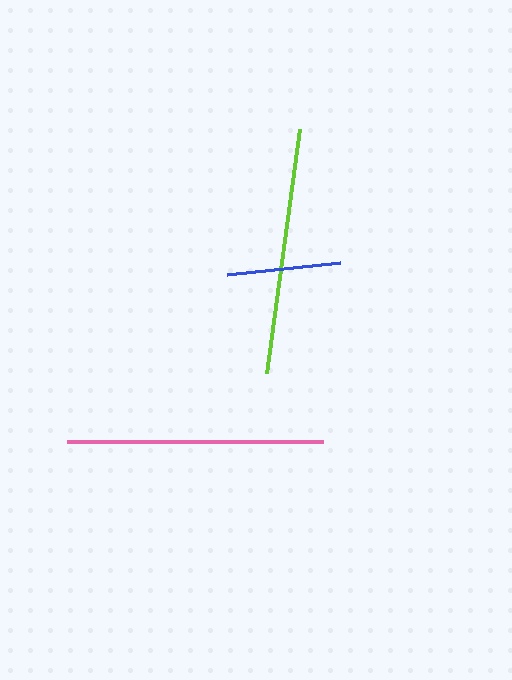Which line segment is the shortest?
The blue line is the shortest at approximately 113 pixels.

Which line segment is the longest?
The pink line is the longest at approximately 257 pixels.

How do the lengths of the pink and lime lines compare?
The pink and lime lines are approximately the same length.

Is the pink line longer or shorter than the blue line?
The pink line is longer than the blue line.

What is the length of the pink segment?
The pink segment is approximately 257 pixels long.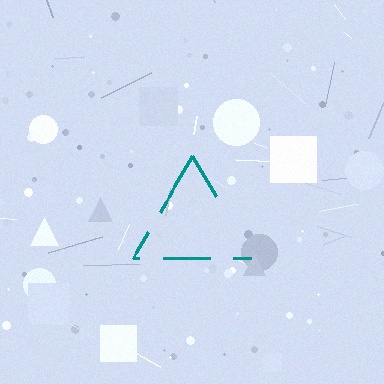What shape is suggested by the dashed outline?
The dashed outline suggests a triangle.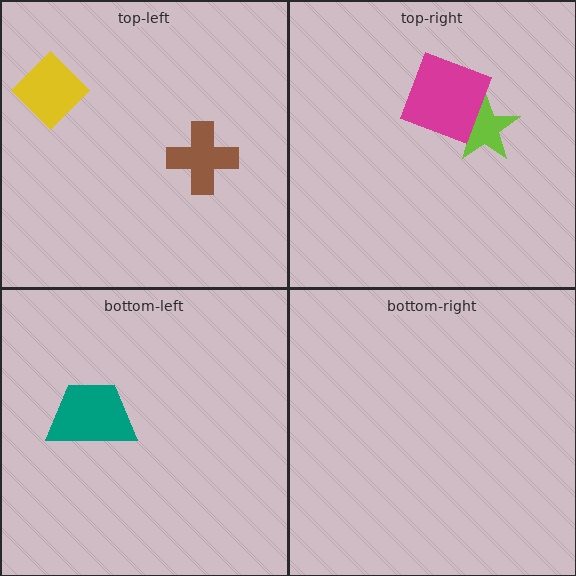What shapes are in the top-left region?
The yellow diamond, the brown cross.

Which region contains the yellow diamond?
The top-left region.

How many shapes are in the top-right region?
2.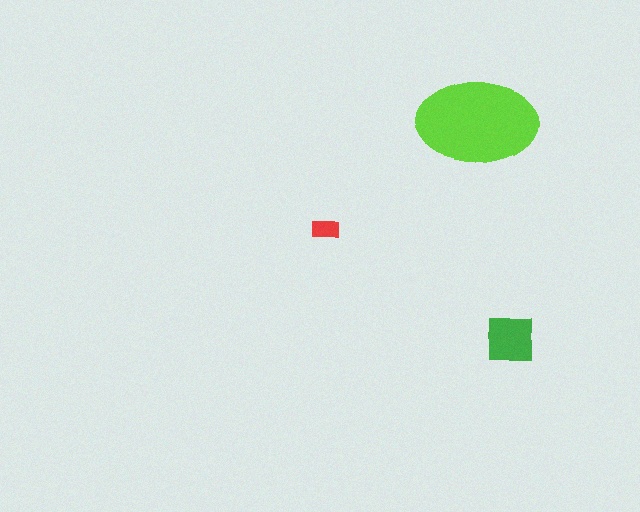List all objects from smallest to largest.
The red rectangle, the green square, the lime ellipse.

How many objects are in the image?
There are 3 objects in the image.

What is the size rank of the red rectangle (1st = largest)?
3rd.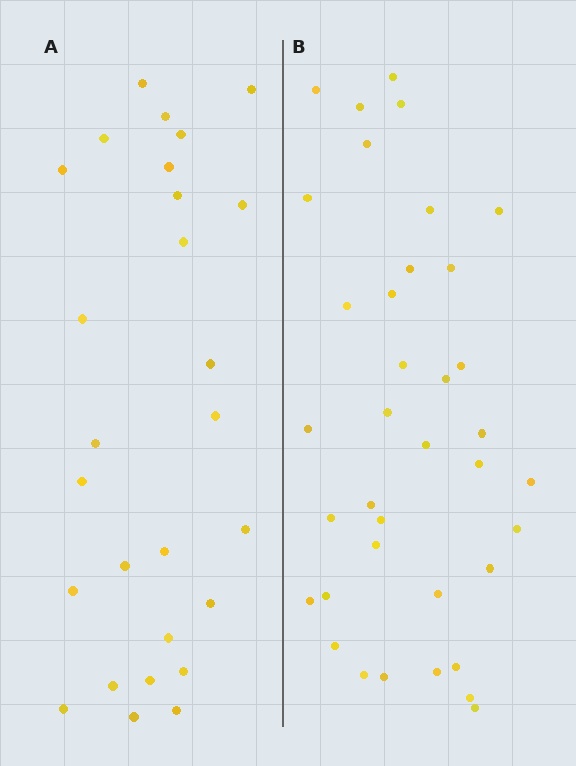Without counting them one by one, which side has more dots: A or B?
Region B (the right region) has more dots.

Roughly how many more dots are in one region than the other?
Region B has roughly 10 or so more dots than region A.